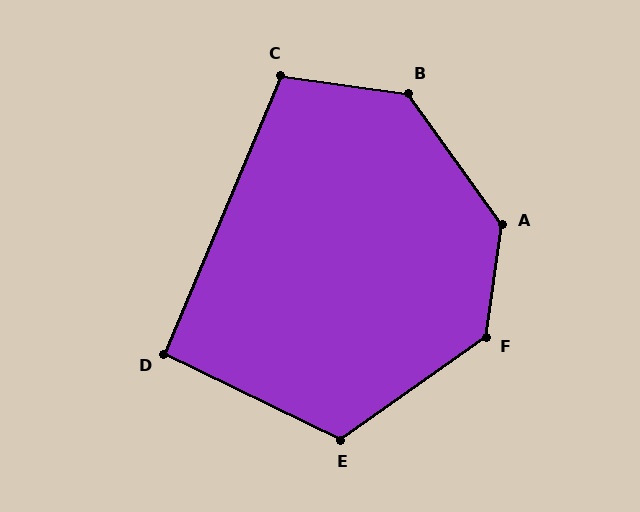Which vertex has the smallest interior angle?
D, at approximately 93 degrees.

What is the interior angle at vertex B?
Approximately 134 degrees (obtuse).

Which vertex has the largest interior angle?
A, at approximately 136 degrees.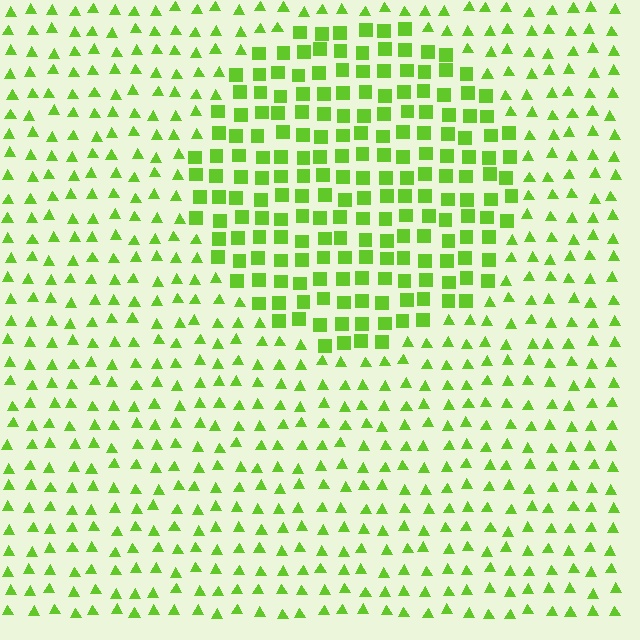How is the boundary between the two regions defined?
The boundary is defined by a change in element shape: squares inside vs. triangles outside. All elements share the same color and spacing.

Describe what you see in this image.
The image is filled with small lime elements arranged in a uniform grid. A circle-shaped region contains squares, while the surrounding area contains triangles. The boundary is defined purely by the change in element shape.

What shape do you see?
I see a circle.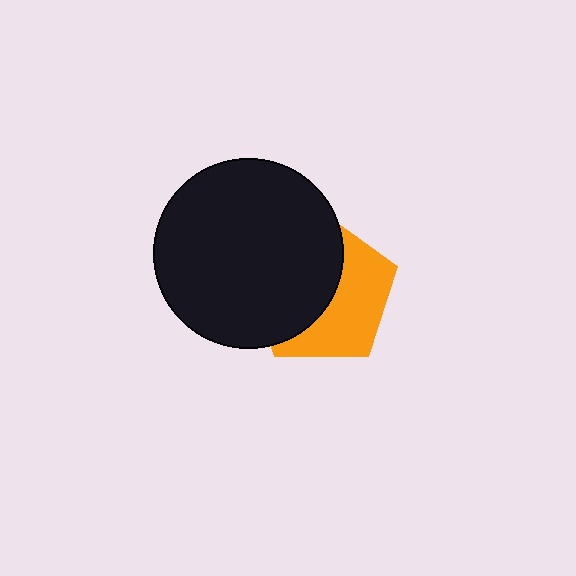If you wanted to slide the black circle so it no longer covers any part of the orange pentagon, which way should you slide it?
Slide it left — that is the most direct way to separate the two shapes.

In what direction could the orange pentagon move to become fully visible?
The orange pentagon could move right. That would shift it out from behind the black circle entirely.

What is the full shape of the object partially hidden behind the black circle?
The partially hidden object is an orange pentagon.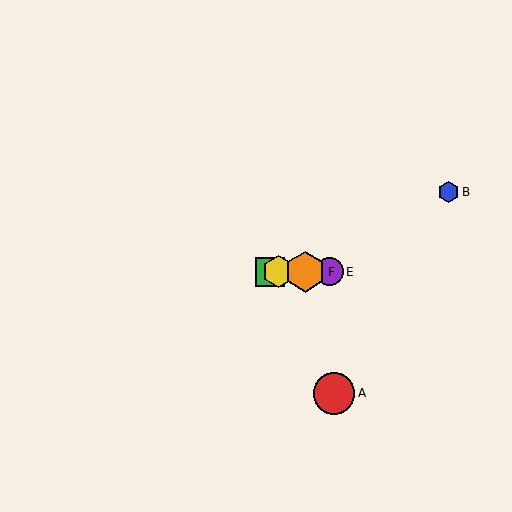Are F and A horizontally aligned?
No, F is at y≈272 and A is at y≈393.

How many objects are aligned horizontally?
4 objects (C, D, E, F) are aligned horizontally.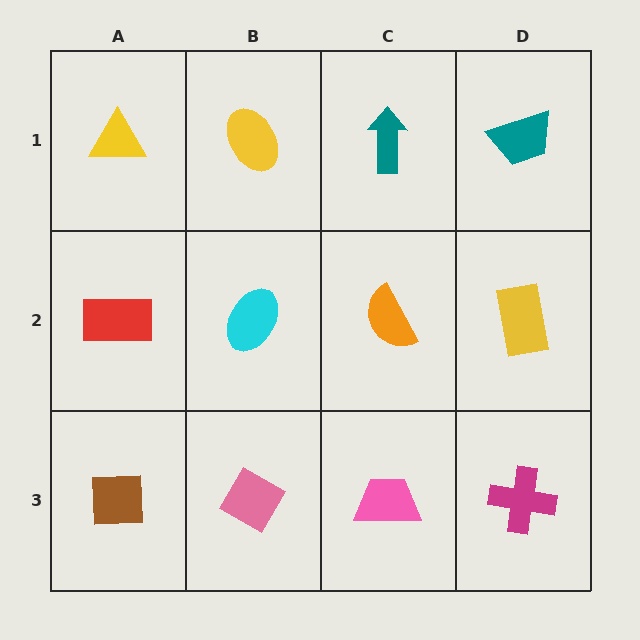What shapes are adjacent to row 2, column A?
A yellow triangle (row 1, column A), a brown square (row 3, column A), a cyan ellipse (row 2, column B).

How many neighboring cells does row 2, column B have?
4.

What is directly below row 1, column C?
An orange semicircle.